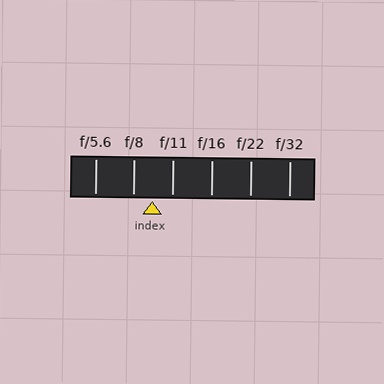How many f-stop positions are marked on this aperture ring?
There are 6 f-stop positions marked.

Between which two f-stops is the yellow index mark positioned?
The index mark is between f/8 and f/11.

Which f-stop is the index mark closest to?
The index mark is closest to f/8.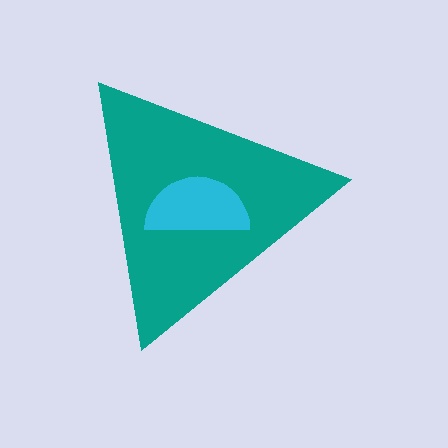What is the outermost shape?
The teal triangle.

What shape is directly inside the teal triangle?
The cyan semicircle.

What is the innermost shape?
The cyan semicircle.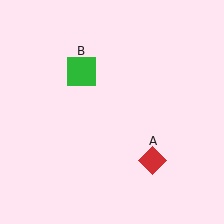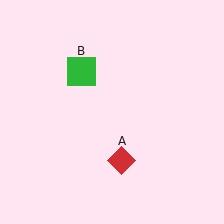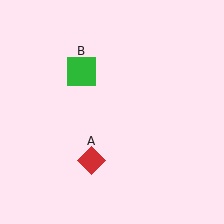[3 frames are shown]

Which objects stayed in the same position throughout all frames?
Green square (object B) remained stationary.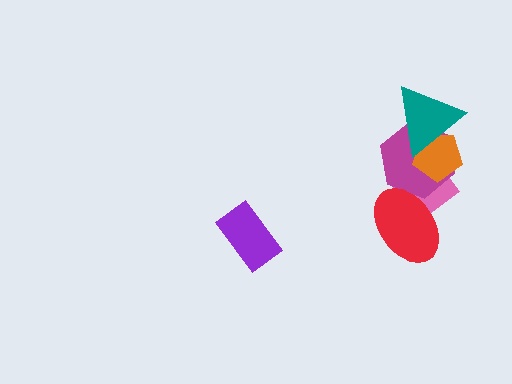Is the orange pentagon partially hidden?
Yes, it is partially covered by another shape.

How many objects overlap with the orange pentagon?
3 objects overlap with the orange pentagon.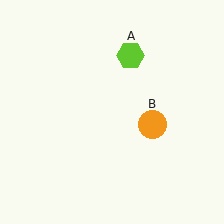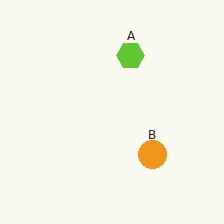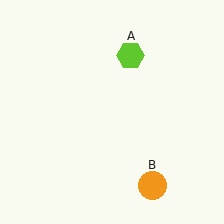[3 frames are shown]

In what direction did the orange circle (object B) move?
The orange circle (object B) moved down.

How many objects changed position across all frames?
1 object changed position: orange circle (object B).